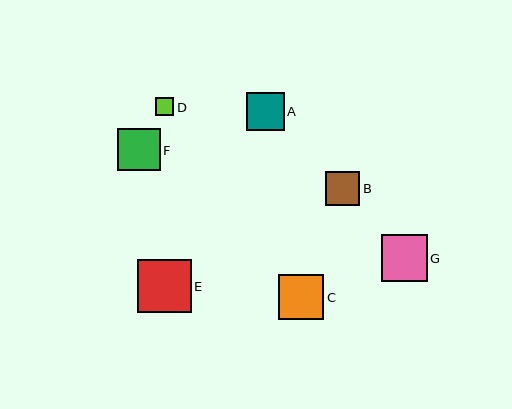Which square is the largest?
Square E is the largest with a size of approximately 53 pixels.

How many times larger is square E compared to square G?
Square E is approximately 1.2 times the size of square G.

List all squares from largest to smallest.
From largest to smallest: E, G, C, F, A, B, D.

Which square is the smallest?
Square D is the smallest with a size of approximately 18 pixels.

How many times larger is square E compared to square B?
Square E is approximately 1.5 times the size of square B.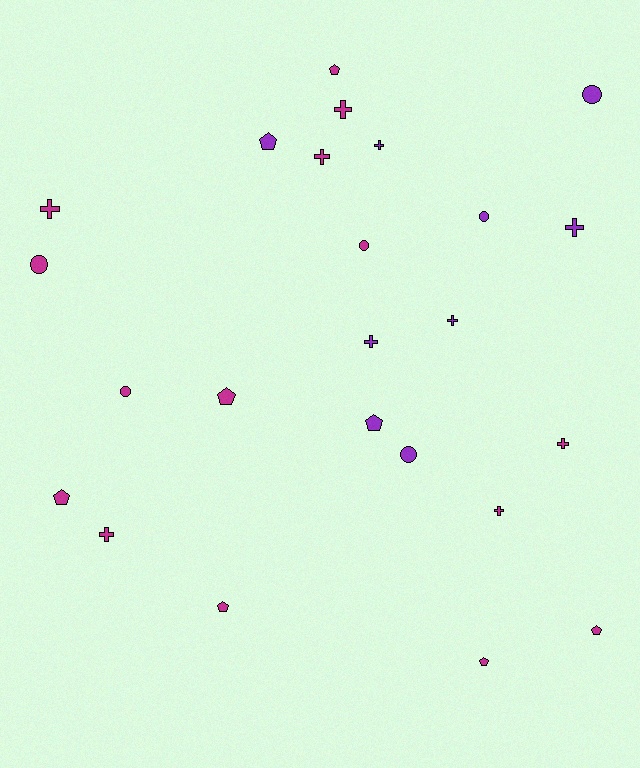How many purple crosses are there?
There are 4 purple crosses.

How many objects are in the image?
There are 24 objects.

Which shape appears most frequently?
Cross, with 10 objects.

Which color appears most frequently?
Magenta, with 15 objects.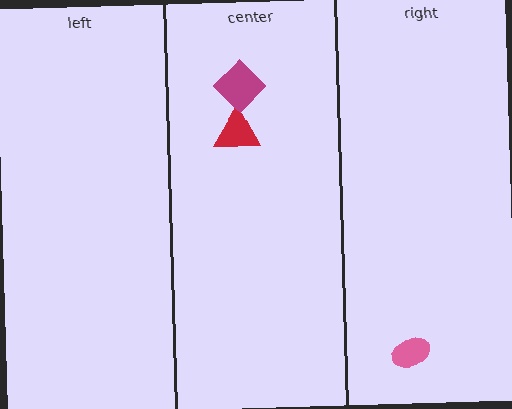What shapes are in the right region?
The pink ellipse.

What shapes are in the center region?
The red triangle, the magenta diamond.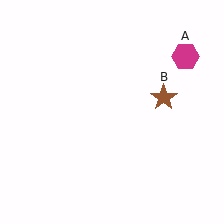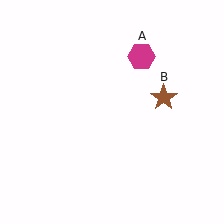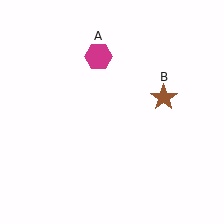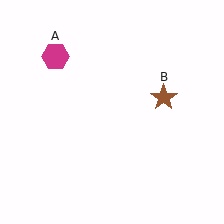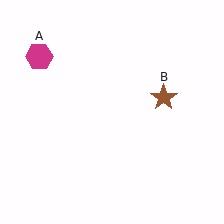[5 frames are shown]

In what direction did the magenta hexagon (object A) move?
The magenta hexagon (object A) moved left.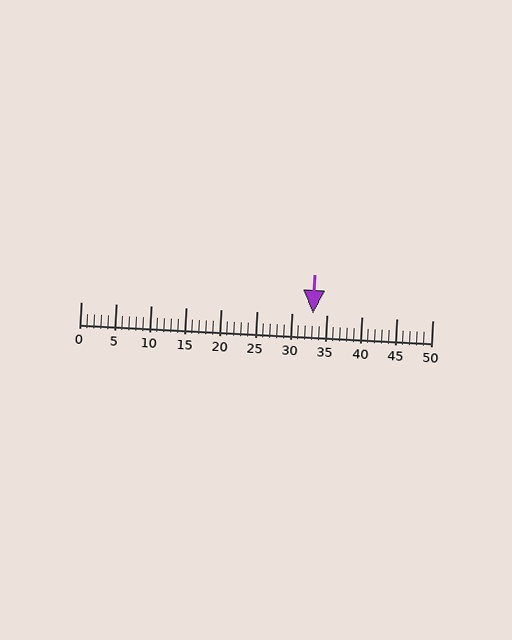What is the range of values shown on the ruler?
The ruler shows values from 0 to 50.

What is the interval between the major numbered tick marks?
The major tick marks are spaced 5 units apart.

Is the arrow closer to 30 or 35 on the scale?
The arrow is closer to 35.